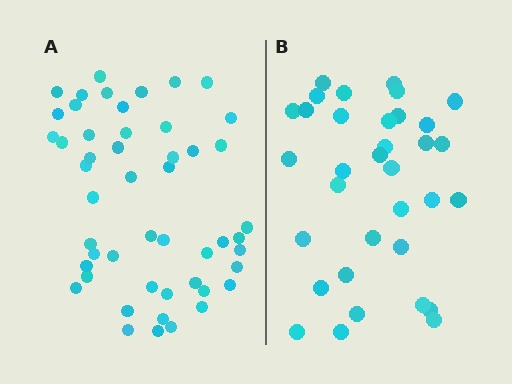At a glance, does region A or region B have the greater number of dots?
Region A (the left region) has more dots.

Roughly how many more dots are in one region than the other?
Region A has approximately 15 more dots than region B.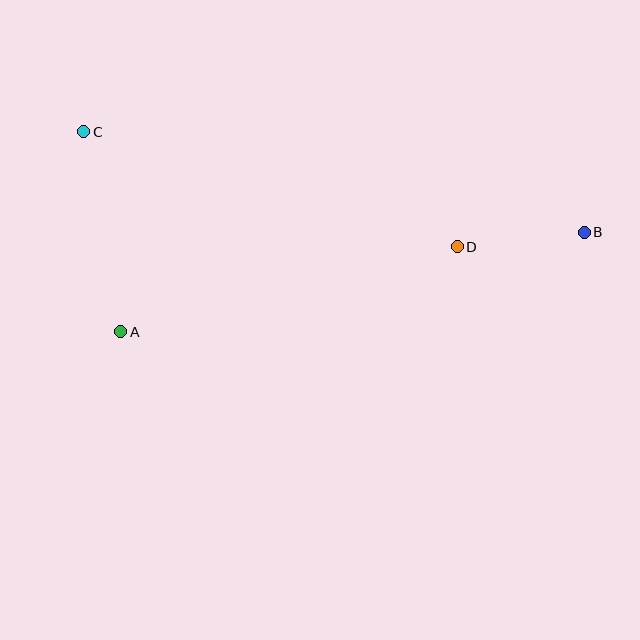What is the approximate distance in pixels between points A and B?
The distance between A and B is approximately 474 pixels.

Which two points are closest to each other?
Points B and D are closest to each other.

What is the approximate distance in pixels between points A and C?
The distance between A and C is approximately 203 pixels.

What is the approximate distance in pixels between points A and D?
The distance between A and D is approximately 347 pixels.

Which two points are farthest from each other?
Points B and C are farthest from each other.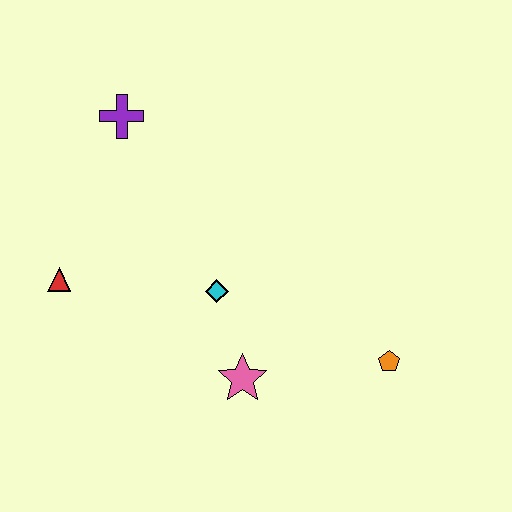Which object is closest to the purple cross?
The red triangle is closest to the purple cross.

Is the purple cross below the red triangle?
No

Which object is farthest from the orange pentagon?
The purple cross is farthest from the orange pentagon.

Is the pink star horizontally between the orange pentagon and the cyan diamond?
Yes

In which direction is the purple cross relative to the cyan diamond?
The purple cross is above the cyan diamond.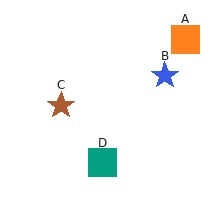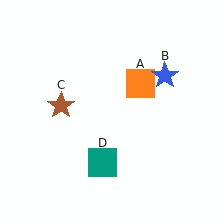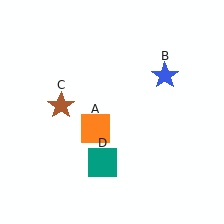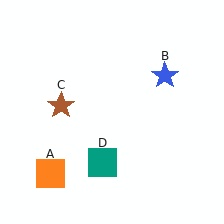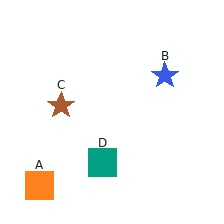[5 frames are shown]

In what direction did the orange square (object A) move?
The orange square (object A) moved down and to the left.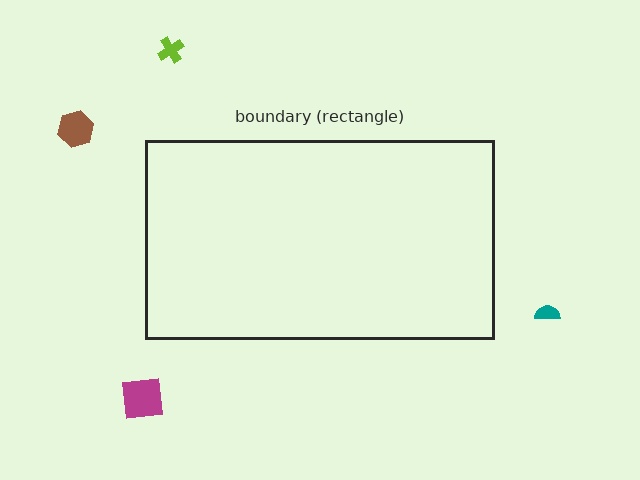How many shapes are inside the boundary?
0 inside, 4 outside.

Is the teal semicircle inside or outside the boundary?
Outside.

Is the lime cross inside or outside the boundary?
Outside.